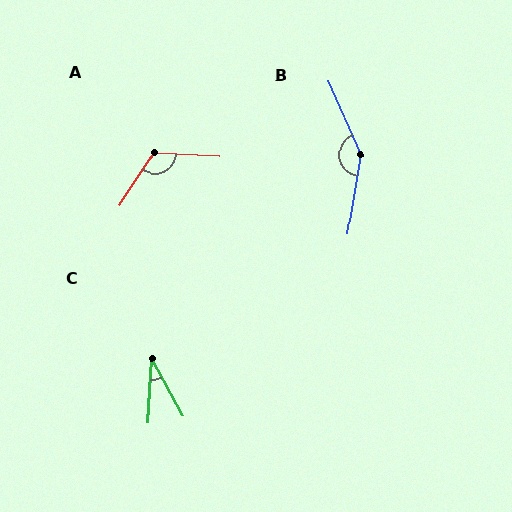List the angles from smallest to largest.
C (31°), A (120°), B (147°).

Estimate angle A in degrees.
Approximately 120 degrees.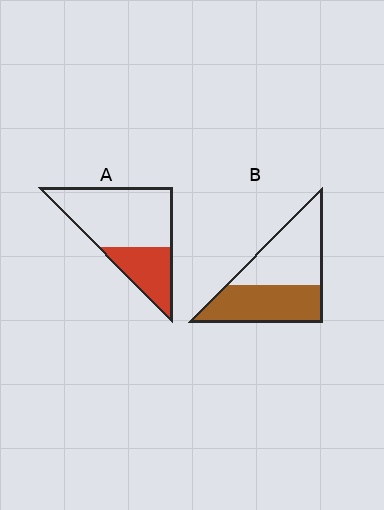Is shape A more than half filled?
No.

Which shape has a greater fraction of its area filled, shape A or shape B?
Shape B.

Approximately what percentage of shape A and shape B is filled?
A is approximately 30% and B is approximately 50%.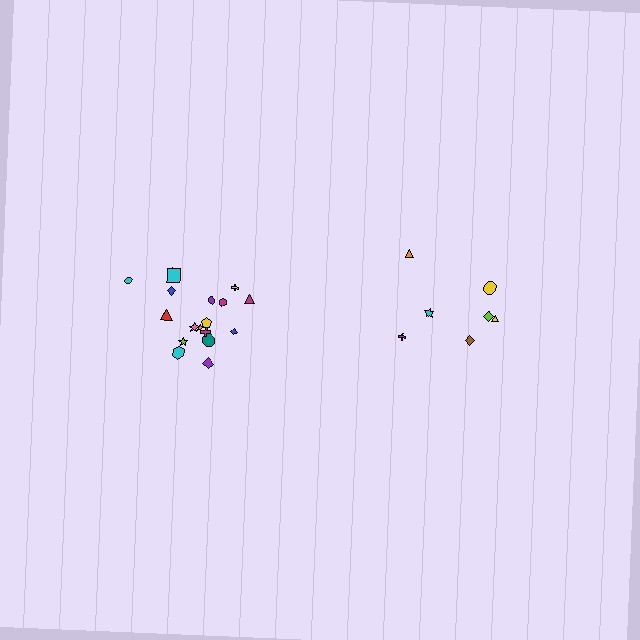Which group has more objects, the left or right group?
The left group.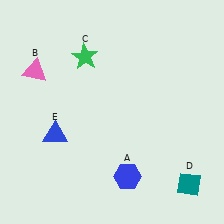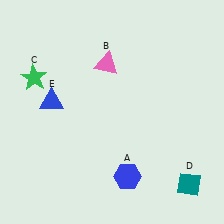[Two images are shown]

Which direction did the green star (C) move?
The green star (C) moved left.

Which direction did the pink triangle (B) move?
The pink triangle (B) moved right.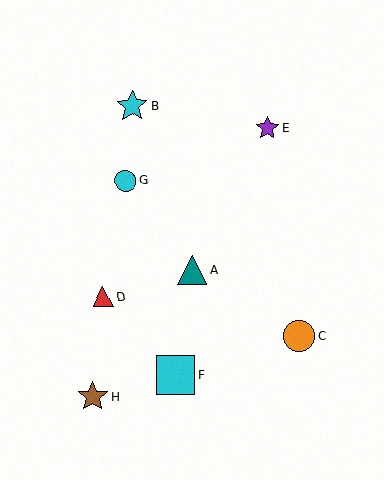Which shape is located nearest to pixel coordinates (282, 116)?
The purple star (labeled E) at (267, 128) is nearest to that location.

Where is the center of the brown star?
The center of the brown star is at (93, 396).